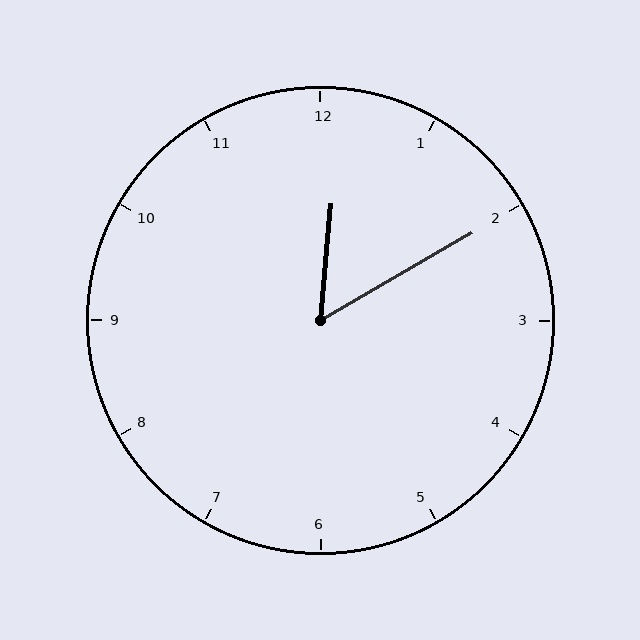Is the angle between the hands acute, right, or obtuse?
It is acute.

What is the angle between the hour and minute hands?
Approximately 55 degrees.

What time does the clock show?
12:10.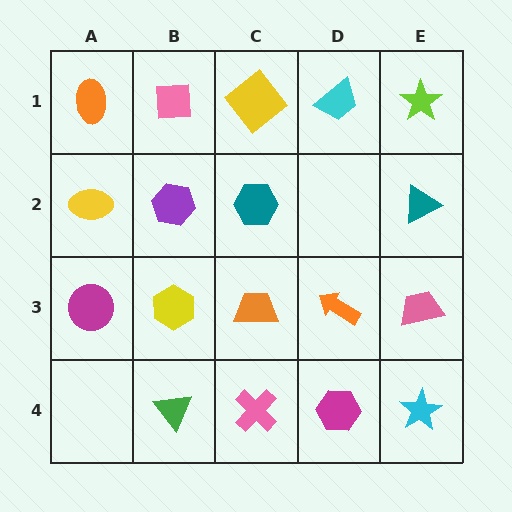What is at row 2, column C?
A teal hexagon.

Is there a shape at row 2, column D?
No, that cell is empty.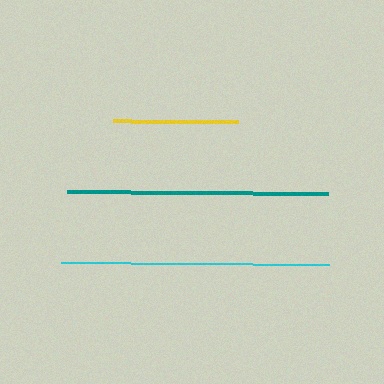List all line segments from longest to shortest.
From longest to shortest: cyan, teal, yellow.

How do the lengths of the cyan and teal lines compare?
The cyan and teal lines are approximately the same length.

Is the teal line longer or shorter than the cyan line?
The cyan line is longer than the teal line.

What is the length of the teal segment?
The teal segment is approximately 261 pixels long.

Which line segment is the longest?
The cyan line is the longest at approximately 268 pixels.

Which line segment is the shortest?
The yellow line is the shortest at approximately 124 pixels.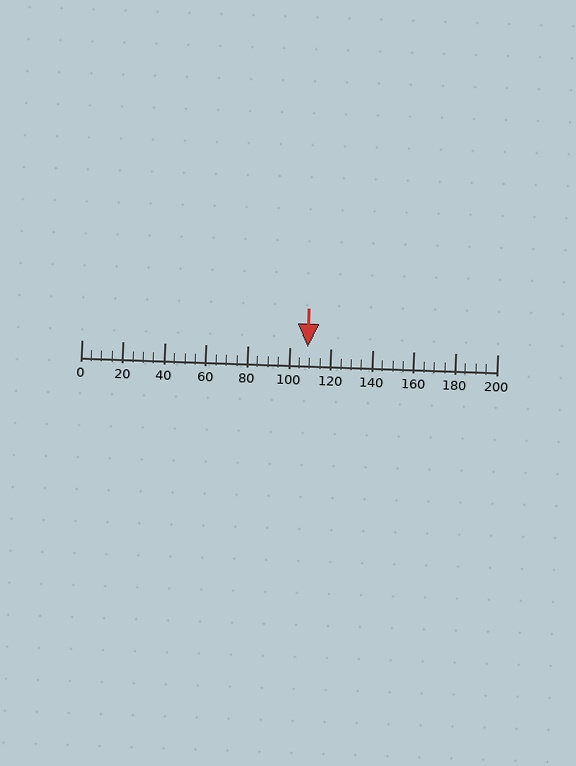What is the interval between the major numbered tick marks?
The major tick marks are spaced 20 units apart.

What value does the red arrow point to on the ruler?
The red arrow points to approximately 109.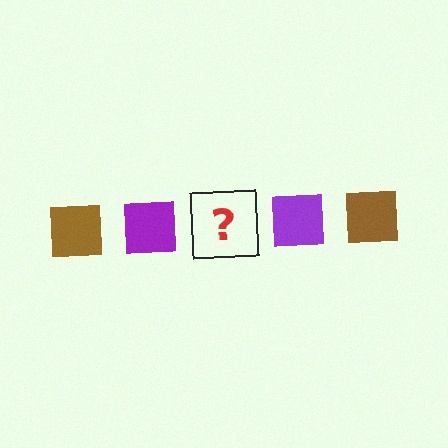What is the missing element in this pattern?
The missing element is a brown square.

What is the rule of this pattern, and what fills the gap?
The rule is that the pattern cycles through brown, purple squares. The gap should be filled with a brown square.